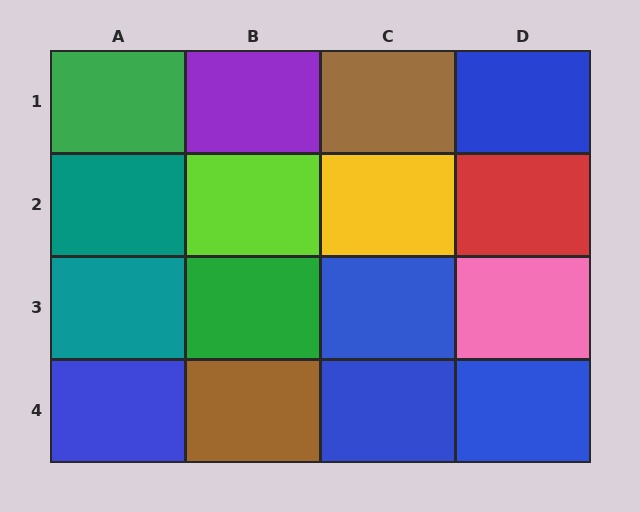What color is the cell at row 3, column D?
Pink.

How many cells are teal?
2 cells are teal.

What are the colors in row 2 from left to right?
Teal, lime, yellow, red.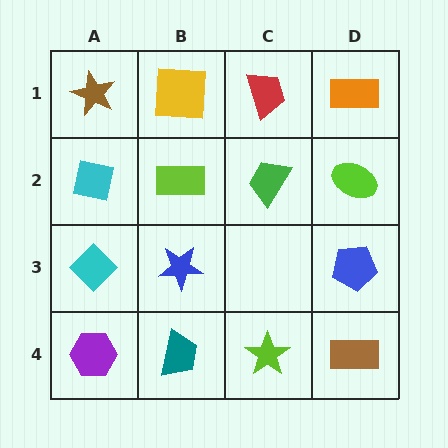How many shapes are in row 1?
4 shapes.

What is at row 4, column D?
A brown rectangle.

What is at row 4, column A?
A purple hexagon.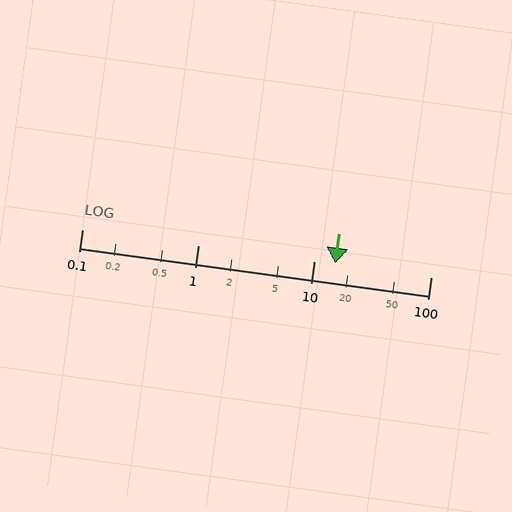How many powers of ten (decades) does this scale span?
The scale spans 3 decades, from 0.1 to 100.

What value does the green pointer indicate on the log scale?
The pointer indicates approximately 15.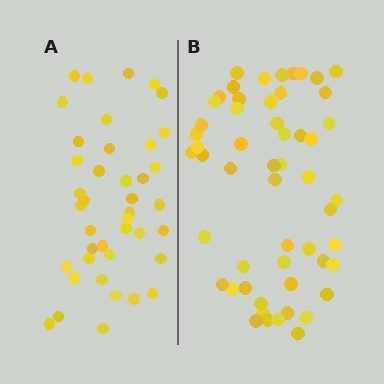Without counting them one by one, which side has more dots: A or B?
Region B (the right region) has more dots.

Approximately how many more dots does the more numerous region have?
Region B has approximately 15 more dots than region A.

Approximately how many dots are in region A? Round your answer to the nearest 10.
About 40 dots. (The exact count is 41, which rounds to 40.)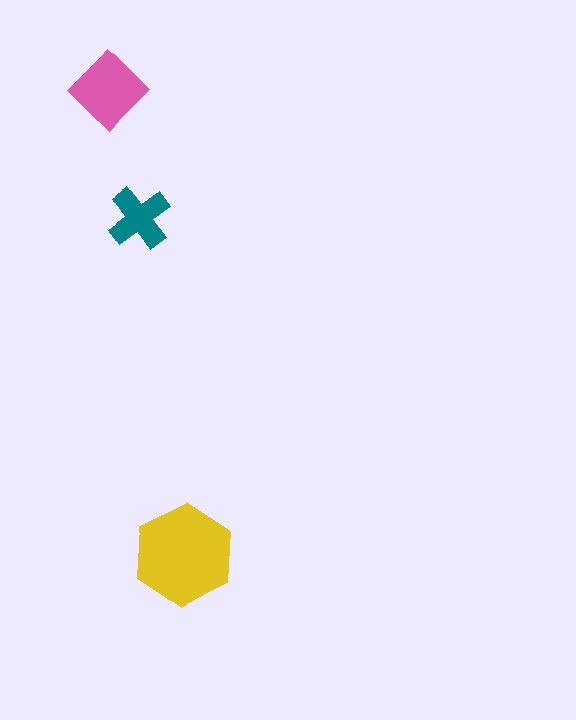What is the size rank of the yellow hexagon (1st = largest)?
1st.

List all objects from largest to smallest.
The yellow hexagon, the pink diamond, the teal cross.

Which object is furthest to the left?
The pink diamond is leftmost.